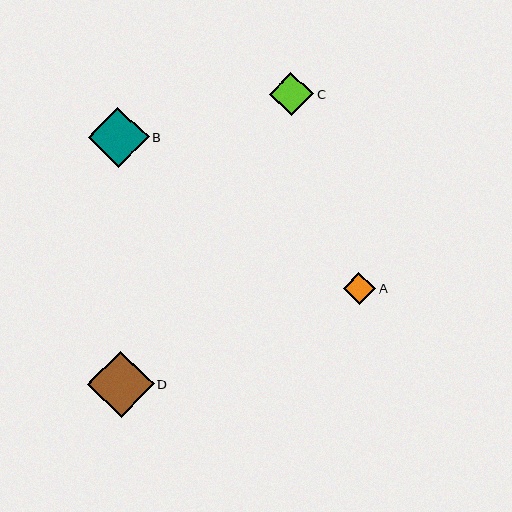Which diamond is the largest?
Diamond D is the largest with a size of approximately 67 pixels.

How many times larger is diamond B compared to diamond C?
Diamond B is approximately 1.4 times the size of diamond C.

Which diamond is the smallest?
Diamond A is the smallest with a size of approximately 32 pixels.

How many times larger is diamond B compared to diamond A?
Diamond B is approximately 1.9 times the size of diamond A.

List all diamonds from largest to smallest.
From largest to smallest: D, B, C, A.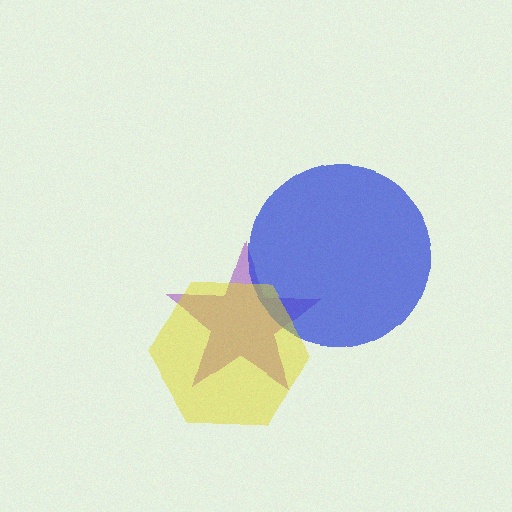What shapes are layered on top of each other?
The layered shapes are: a purple star, a blue circle, a yellow hexagon.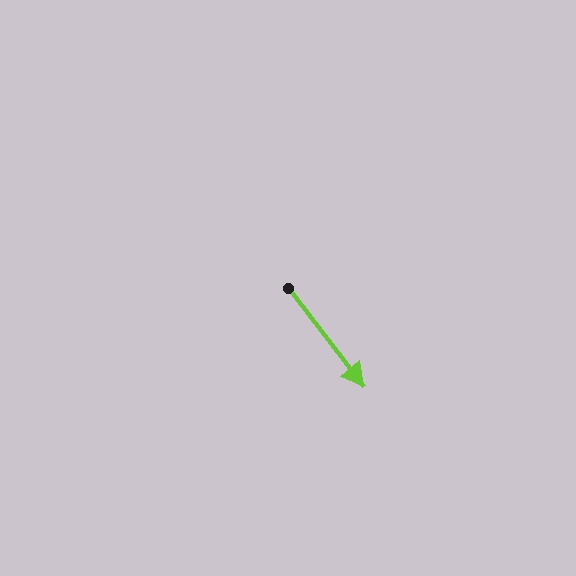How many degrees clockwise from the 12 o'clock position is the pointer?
Approximately 142 degrees.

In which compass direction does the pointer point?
Southeast.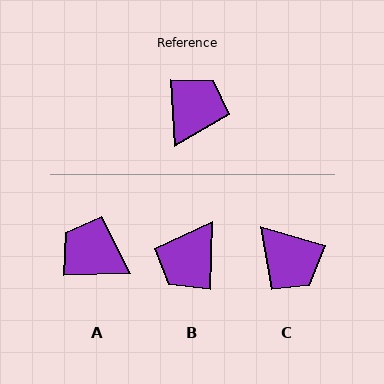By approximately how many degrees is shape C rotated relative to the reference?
Approximately 110 degrees clockwise.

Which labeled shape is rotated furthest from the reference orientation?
B, about 175 degrees away.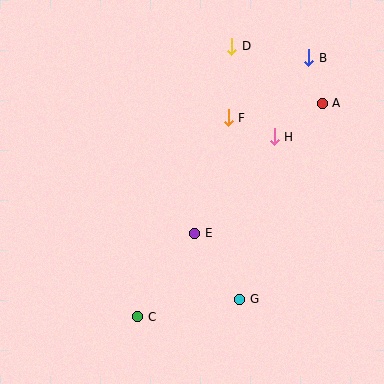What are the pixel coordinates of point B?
Point B is at (309, 58).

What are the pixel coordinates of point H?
Point H is at (274, 137).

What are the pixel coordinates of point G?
Point G is at (240, 299).